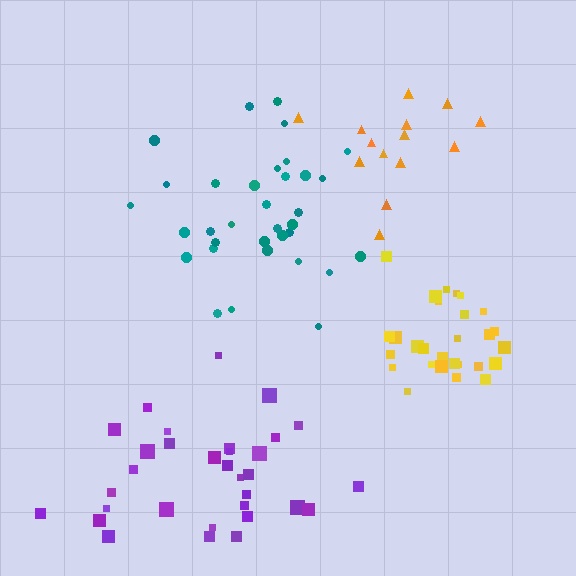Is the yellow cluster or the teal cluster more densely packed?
Yellow.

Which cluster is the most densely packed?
Yellow.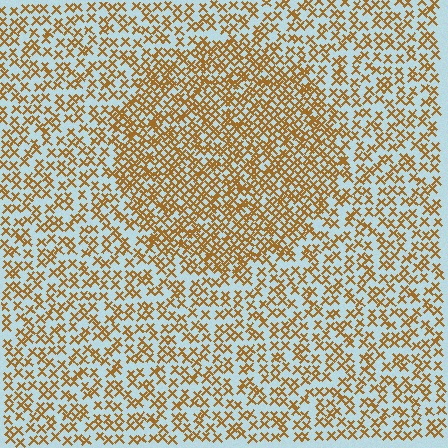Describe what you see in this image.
The image contains small brown elements arranged at two different densities. A circle-shaped region is visible where the elements are more densely packed than the surrounding area.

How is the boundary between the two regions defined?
The boundary is defined by a change in element density (approximately 1.8x ratio). All elements are the same color, size, and shape.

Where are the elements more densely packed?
The elements are more densely packed inside the circle boundary.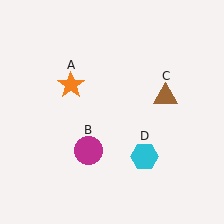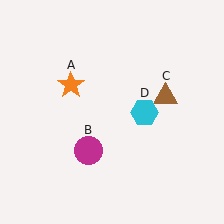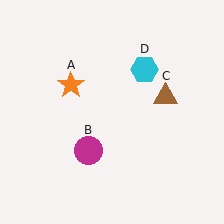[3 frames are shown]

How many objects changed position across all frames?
1 object changed position: cyan hexagon (object D).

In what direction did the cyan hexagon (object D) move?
The cyan hexagon (object D) moved up.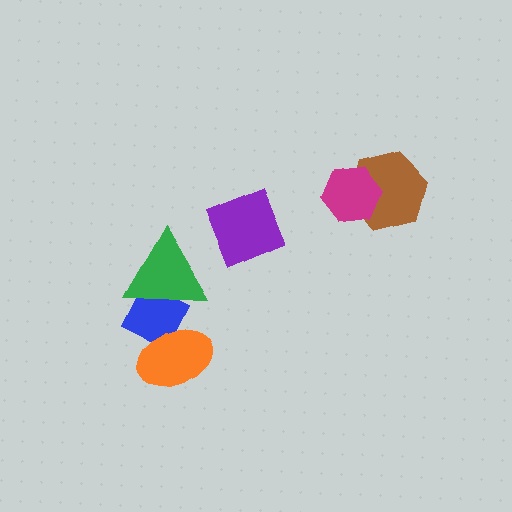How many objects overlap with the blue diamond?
2 objects overlap with the blue diamond.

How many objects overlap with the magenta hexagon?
1 object overlaps with the magenta hexagon.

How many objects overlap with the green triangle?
1 object overlaps with the green triangle.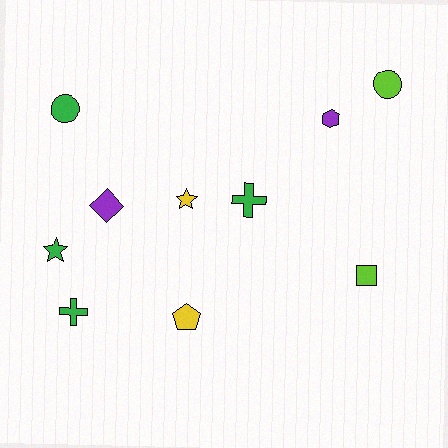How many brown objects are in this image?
There are no brown objects.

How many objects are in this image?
There are 10 objects.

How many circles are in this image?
There are 2 circles.